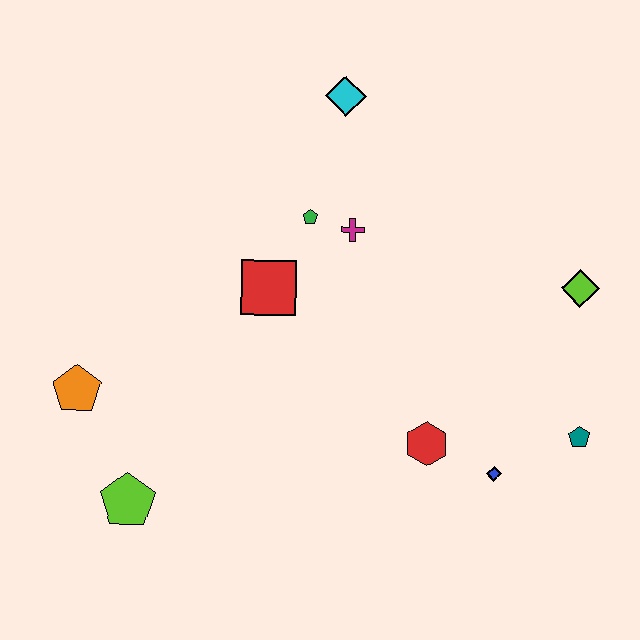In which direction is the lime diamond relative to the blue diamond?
The lime diamond is above the blue diamond.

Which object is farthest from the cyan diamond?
The lime pentagon is farthest from the cyan diamond.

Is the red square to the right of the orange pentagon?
Yes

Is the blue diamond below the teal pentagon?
Yes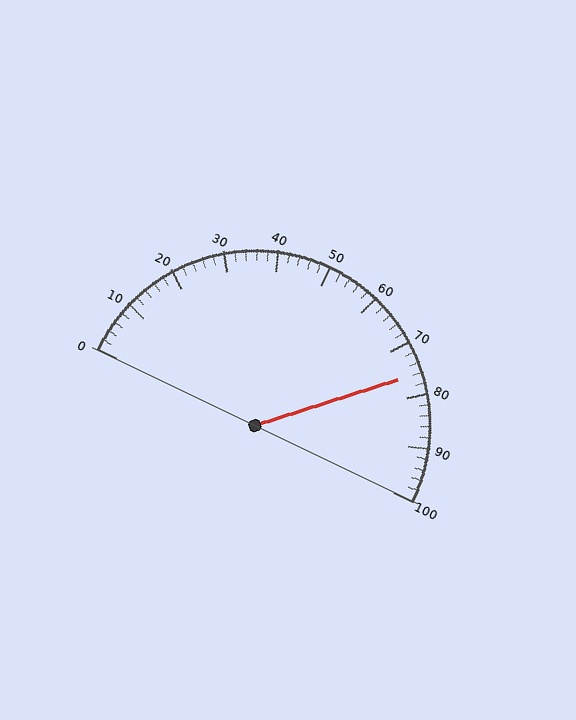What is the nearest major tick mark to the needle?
The nearest major tick mark is 80.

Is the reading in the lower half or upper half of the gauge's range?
The reading is in the upper half of the range (0 to 100).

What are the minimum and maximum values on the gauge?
The gauge ranges from 0 to 100.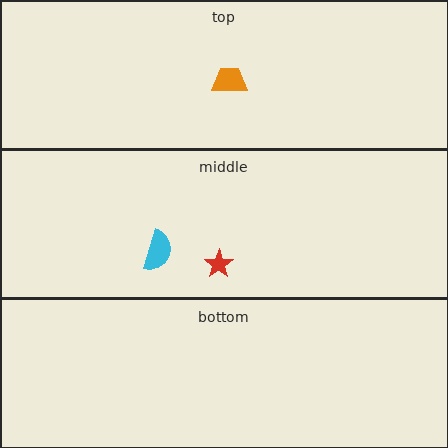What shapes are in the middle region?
The red star, the cyan semicircle.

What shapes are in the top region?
The orange trapezoid.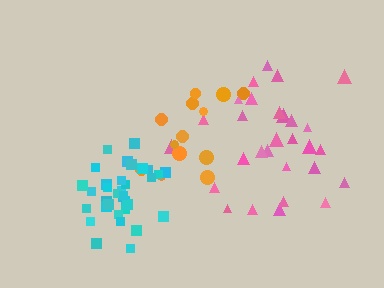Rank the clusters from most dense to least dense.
cyan, orange, pink.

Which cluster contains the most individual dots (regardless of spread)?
Cyan (34).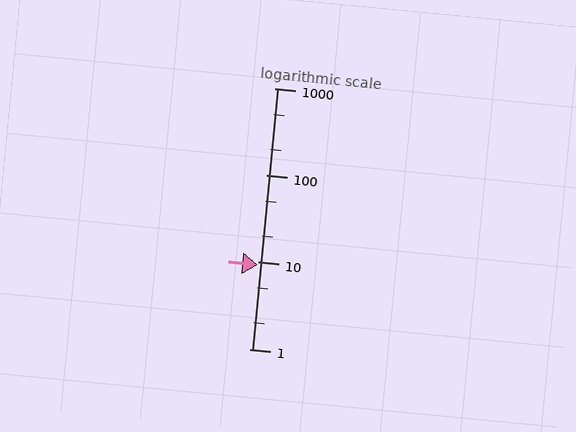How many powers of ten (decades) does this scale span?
The scale spans 3 decades, from 1 to 1000.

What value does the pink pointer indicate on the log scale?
The pointer indicates approximately 9.3.